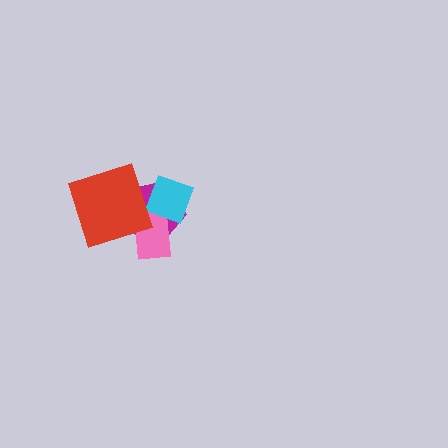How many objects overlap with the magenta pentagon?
3 objects overlap with the magenta pentagon.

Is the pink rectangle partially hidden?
Yes, it is partially covered by another shape.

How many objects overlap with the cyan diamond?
3 objects overlap with the cyan diamond.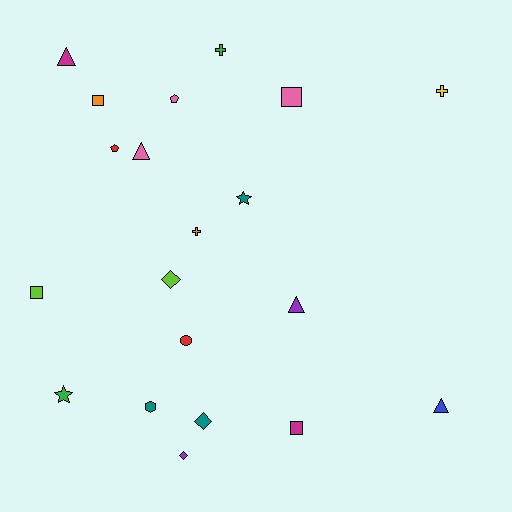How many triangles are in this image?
There are 4 triangles.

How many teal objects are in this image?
There are 3 teal objects.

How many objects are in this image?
There are 20 objects.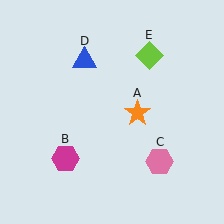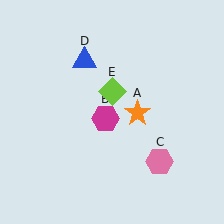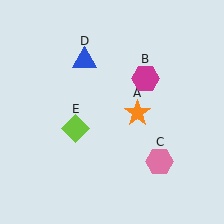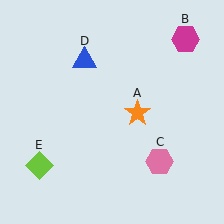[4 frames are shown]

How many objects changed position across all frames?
2 objects changed position: magenta hexagon (object B), lime diamond (object E).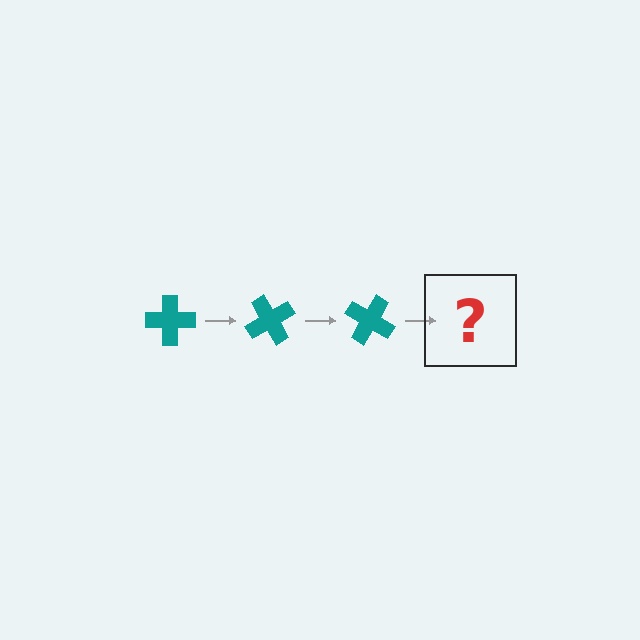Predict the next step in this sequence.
The next step is a teal cross rotated 180 degrees.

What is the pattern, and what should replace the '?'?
The pattern is that the cross rotates 60 degrees each step. The '?' should be a teal cross rotated 180 degrees.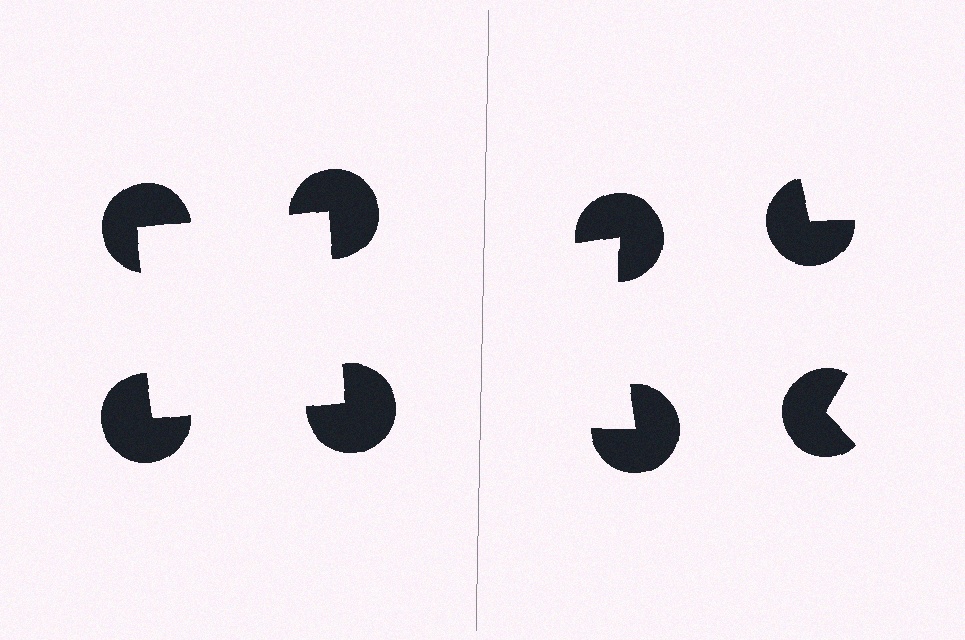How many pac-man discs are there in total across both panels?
8 — 4 on each side.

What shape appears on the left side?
An illusory square.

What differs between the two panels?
The pac-man discs are positioned identically on both sides; only the wedge orientations differ. On the left they align to a square; on the right they are misaligned.